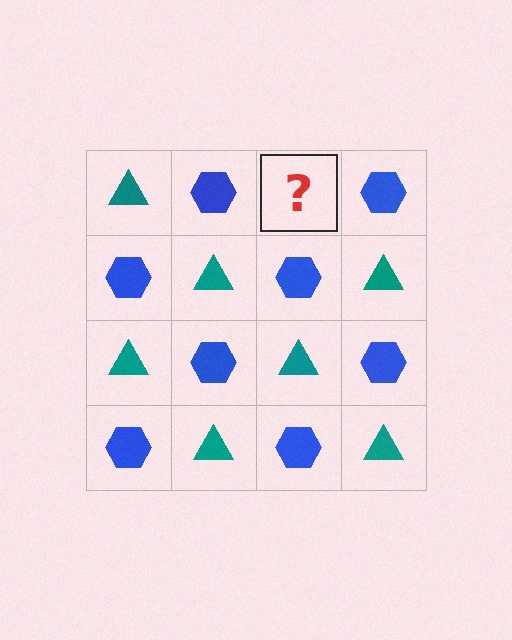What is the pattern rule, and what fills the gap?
The rule is that it alternates teal triangle and blue hexagon in a checkerboard pattern. The gap should be filled with a teal triangle.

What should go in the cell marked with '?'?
The missing cell should contain a teal triangle.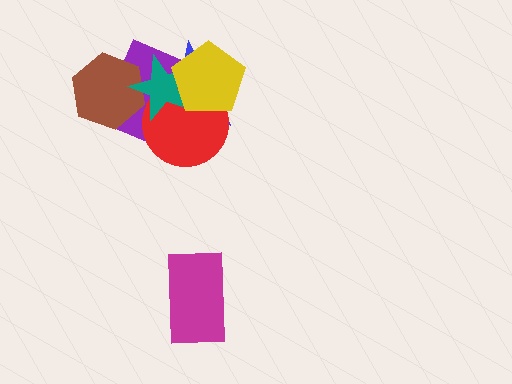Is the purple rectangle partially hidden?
Yes, it is partially covered by another shape.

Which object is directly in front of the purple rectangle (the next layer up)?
The blue star is directly in front of the purple rectangle.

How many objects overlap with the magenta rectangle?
0 objects overlap with the magenta rectangle.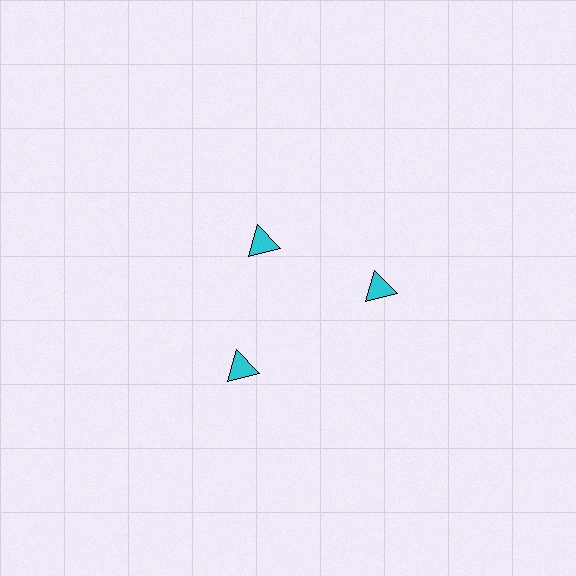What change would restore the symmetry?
The symmetry would be restored by moving it outward, back onto the ring so that all 3 triangles sit at equal angles and equal distance from the center.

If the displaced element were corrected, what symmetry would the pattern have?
It would have 3-fold rotational symmetry — the pattern would map onto itself every 120 degrees.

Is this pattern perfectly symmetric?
No. The 3 cyan triangles are arranged in a ring, but one element near the 11 o'clock position is pulled inward toward the center, breaking the 3-fold rotational symmetry.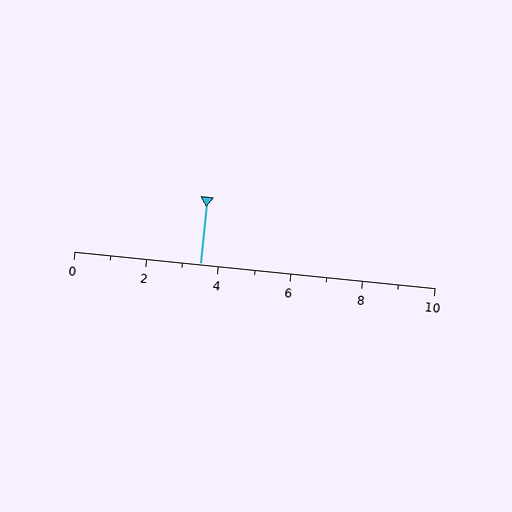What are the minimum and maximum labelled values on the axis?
The axis runs from 0 to 10.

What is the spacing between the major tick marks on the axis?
The major ticks are spaced 2 apart.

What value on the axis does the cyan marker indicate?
The marker indicates approximately 3.5.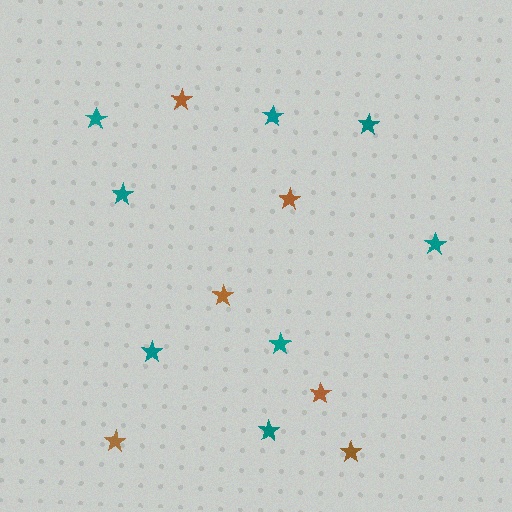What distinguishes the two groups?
There are 2 groups: one group of brown stars (6) and one group of teal stars (8).